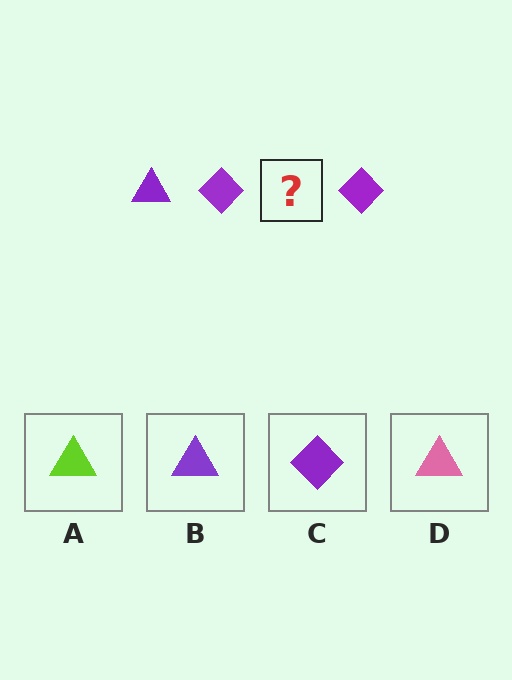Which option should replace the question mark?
Option B.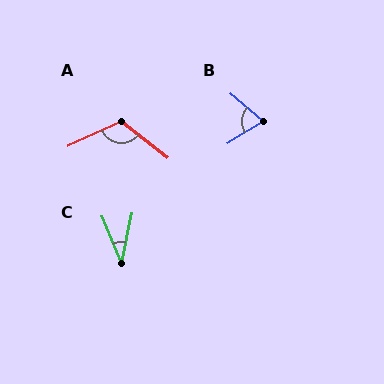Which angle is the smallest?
C, at approximately 35 degrees.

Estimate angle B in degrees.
Approximately 71 degrees.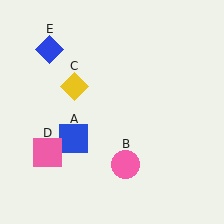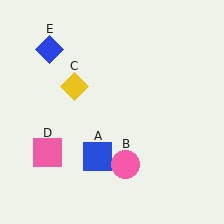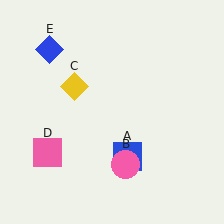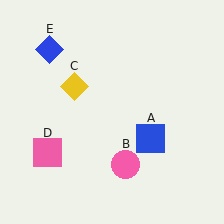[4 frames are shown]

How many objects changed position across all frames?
1 object changed position: blue square (object A).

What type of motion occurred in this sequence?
The blue square (object A) rotated counterclockwise around the center of the scene.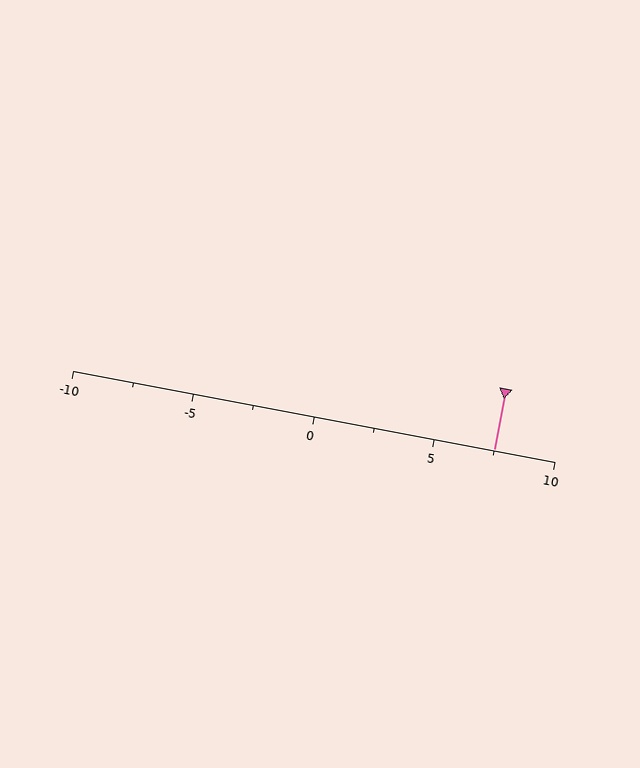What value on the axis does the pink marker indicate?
The marker indicates approximately 7.5.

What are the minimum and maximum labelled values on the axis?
The axis runs from -10 to 10.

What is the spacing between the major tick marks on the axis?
The major ticks are spaced 5 apart.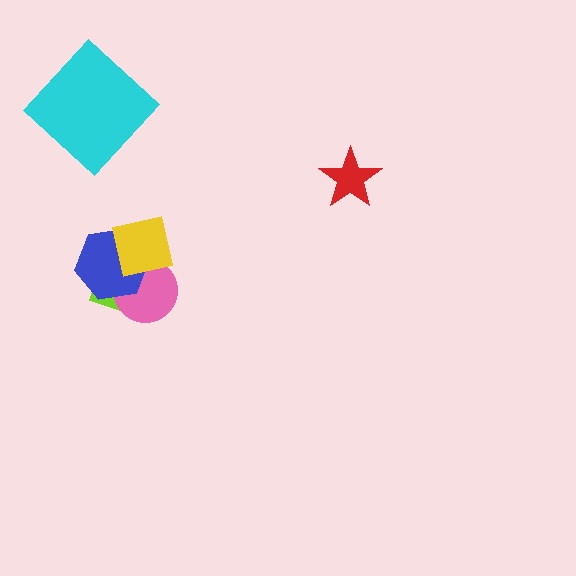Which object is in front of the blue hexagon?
The yellow square is in front of the blue hexagon.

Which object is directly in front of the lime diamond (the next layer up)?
The pink circle is directly in front of the lime diamond.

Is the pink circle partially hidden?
Yes, it is partially covered by another shape.